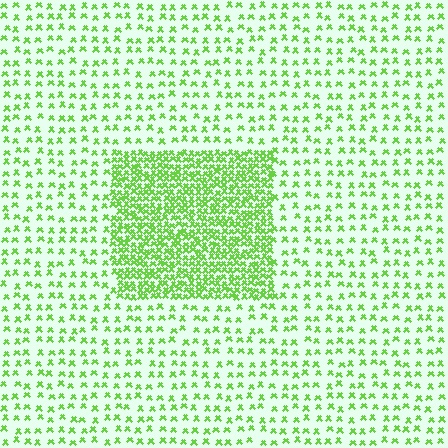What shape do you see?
I see a rectangle.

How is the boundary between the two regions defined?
The boundary is defined by a change in element density (approximately 2.9x ratio). All elements are the same color, size, and shape.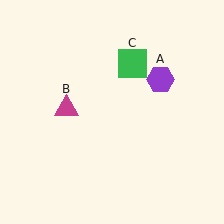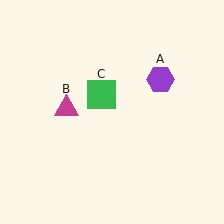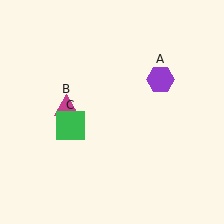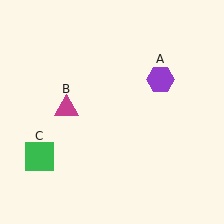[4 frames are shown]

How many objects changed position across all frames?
1 object changed position: green square (object C).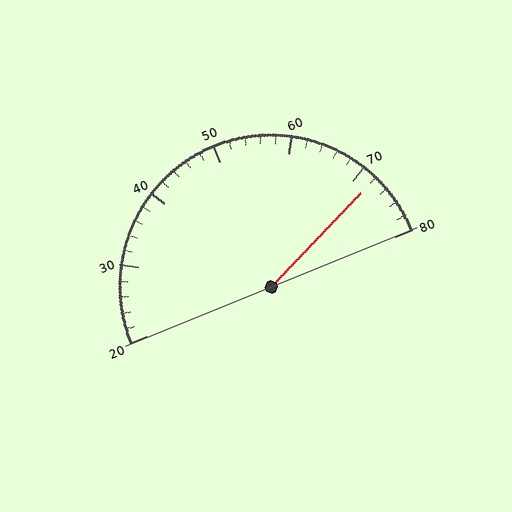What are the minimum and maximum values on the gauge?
The gauge ranges from 20 to 80.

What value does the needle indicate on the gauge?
The needle indicates approximately 72.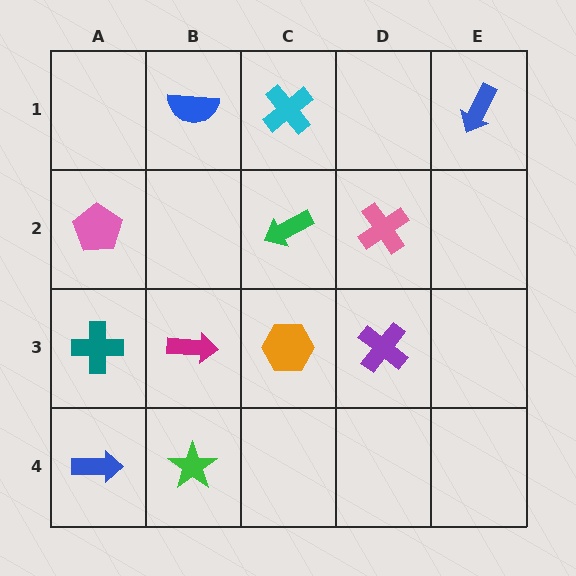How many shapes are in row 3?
4 shapes.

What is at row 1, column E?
A blue arrow.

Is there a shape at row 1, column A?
No, that cell is empty.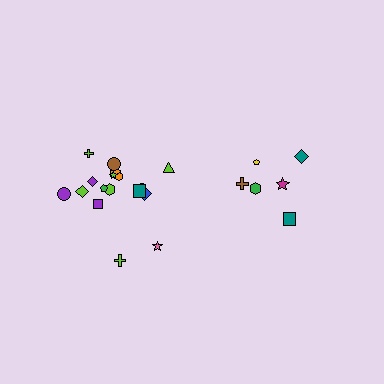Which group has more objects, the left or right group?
The left group.